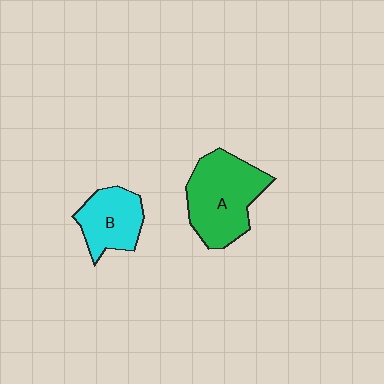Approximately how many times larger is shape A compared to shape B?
Approximately 1.6 times.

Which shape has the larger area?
Shape A (green).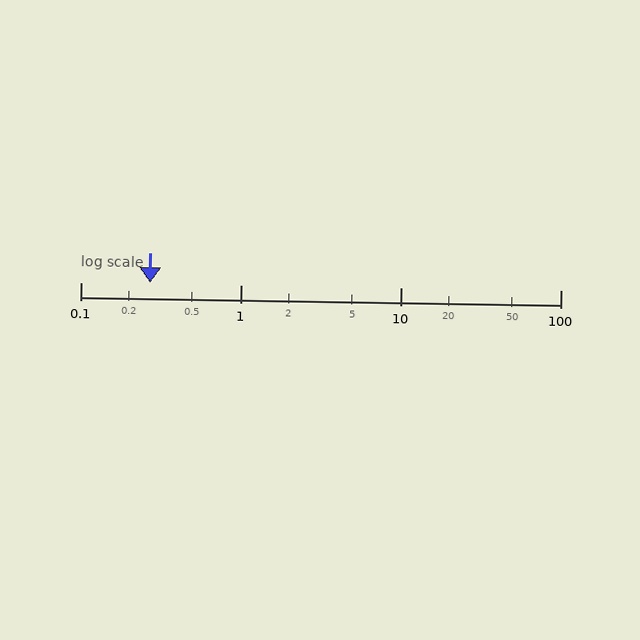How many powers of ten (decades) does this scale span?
The scale spans 3 decades, from 0.1 to 100.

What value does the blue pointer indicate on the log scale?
The pointer indicates approximately 0.27.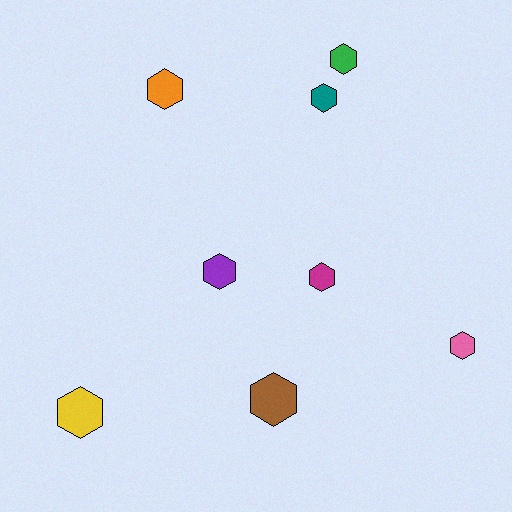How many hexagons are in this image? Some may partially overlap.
There are 8 hexagons.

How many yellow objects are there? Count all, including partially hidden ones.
There is 1 yellow object.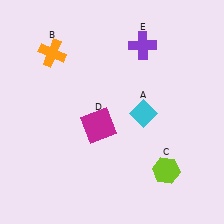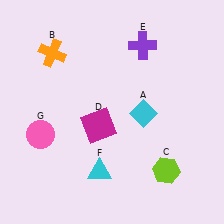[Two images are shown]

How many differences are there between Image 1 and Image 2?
There are 2 differences between the two images.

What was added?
A cyan triangle (F), a pink circle (G) were added in Image 2.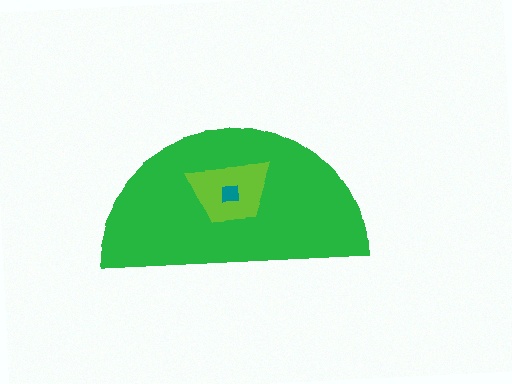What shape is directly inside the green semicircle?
The lime trapezoid.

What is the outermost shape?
The green semicircle.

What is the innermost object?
The teal square.